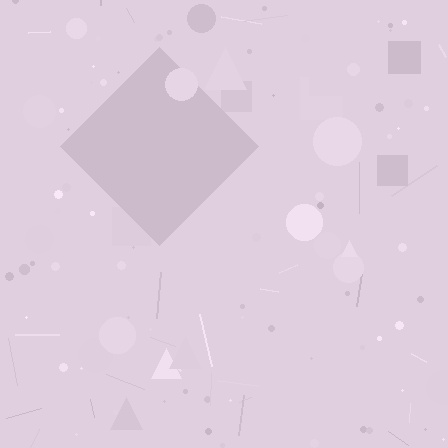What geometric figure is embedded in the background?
A diamond is embedded in the background.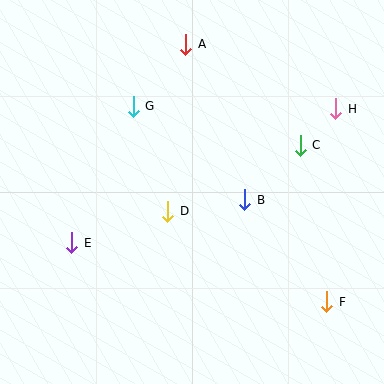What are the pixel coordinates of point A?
Point A is at (186, 44).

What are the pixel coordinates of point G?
Point G is at (133, 106).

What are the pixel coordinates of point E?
Point E is at (72, 243).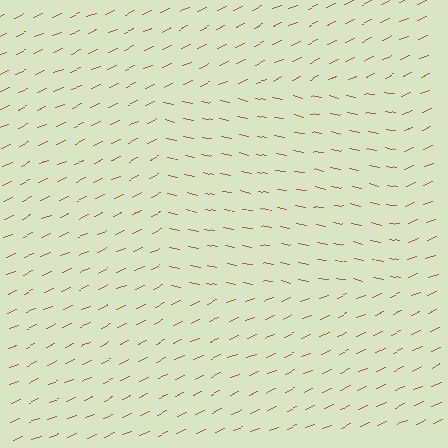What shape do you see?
I see a rectangle.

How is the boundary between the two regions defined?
The boundary is defined purely by a change in line orientation (approximately 34 degrees difference). All lines are the same color and thickness.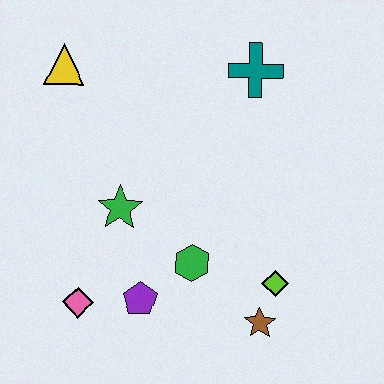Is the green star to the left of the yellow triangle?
No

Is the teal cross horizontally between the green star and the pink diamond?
No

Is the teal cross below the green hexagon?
No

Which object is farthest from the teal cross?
The pink diamond is farthest from the teal cross.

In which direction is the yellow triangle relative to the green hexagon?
The yellow triangle is above the green hexagon.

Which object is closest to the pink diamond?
The purple pentagon is closest to the pink diamond.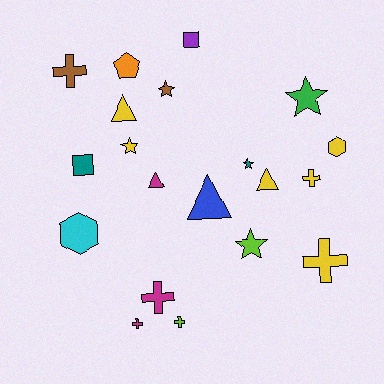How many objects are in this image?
There are 20 objects.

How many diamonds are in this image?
There are no diamonds.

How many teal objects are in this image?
There are 2 teal objects.